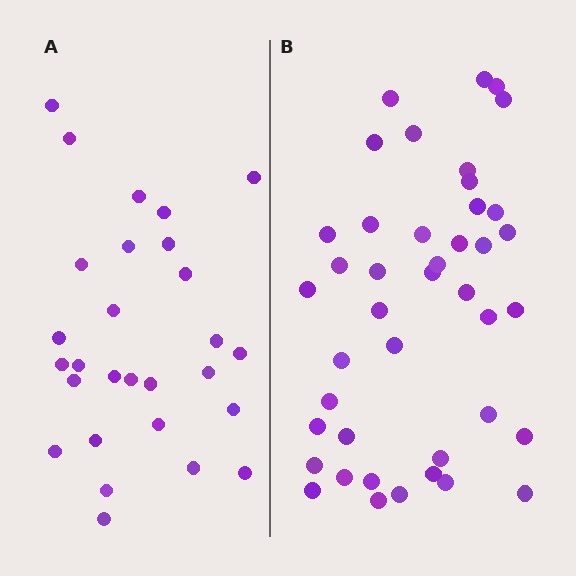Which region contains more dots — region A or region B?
Region B (the right region) has more dots.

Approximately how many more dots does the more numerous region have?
Region B has approximately 15 more dots than region A.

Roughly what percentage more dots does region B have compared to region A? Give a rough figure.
About 50% more.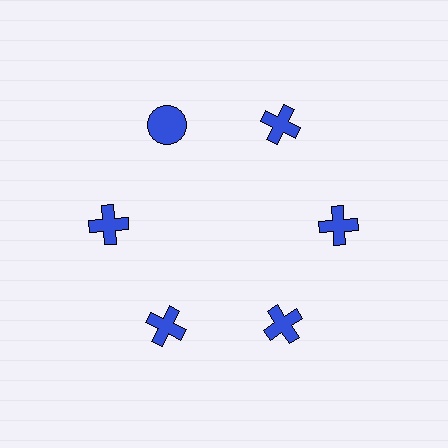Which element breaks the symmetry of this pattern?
The blue circle at roughly the 11 o'clock position breaks the symmetry. All other shapes are blue crosses.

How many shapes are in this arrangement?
There are 6 shapes arranged in a ring pattern.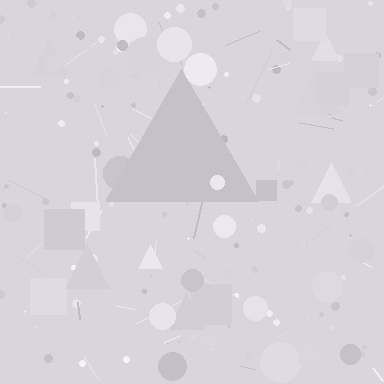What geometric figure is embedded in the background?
A triangle is embedded in the background.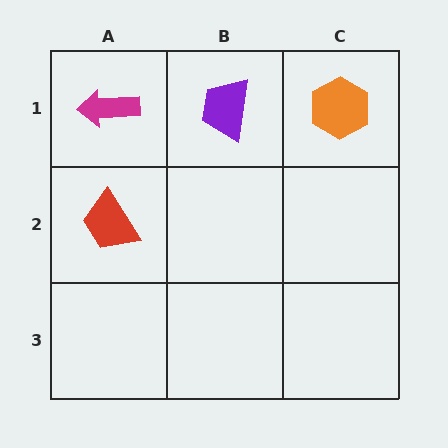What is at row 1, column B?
A purple trapezoid.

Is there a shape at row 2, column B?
No, that cell is empty.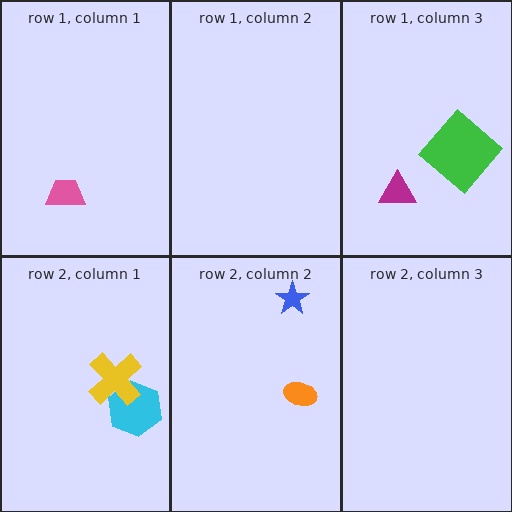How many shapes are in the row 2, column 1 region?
2.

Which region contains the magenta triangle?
The row 1, column 3 region.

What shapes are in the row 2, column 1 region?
The cyan hexagon, the yellow cross.